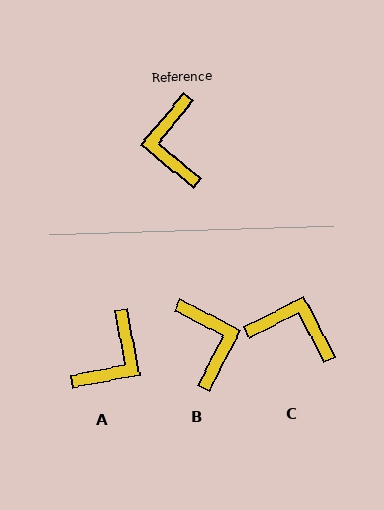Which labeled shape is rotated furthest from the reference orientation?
B, about 168 degrees away.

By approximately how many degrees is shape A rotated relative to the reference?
Approximately 140 degrees counter-clockwise.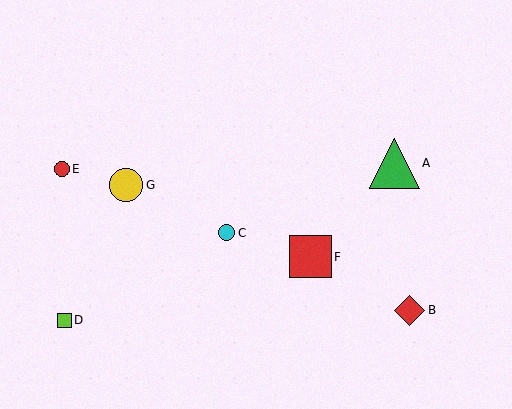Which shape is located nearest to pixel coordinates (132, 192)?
The yellow circle (labeled G) at (126, 185) is nearest to that location.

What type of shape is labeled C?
Shape C is a cyan circle.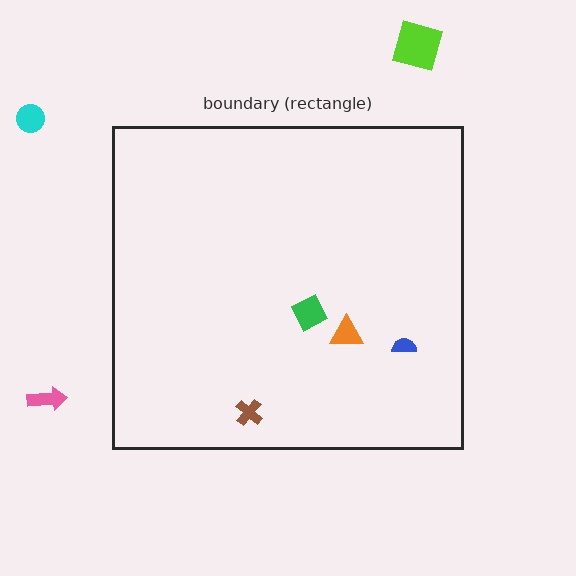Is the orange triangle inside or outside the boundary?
Inside.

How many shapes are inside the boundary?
4 inside, 3 outside.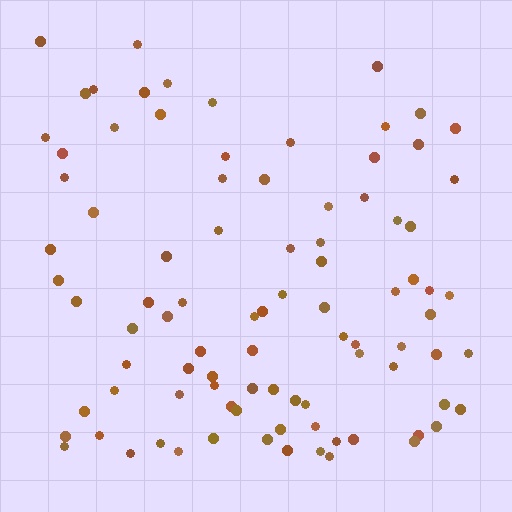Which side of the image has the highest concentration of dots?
The bottom.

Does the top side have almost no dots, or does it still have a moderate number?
Still a moderate number, just noticeably fewer than the bottom.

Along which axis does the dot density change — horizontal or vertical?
Vertical.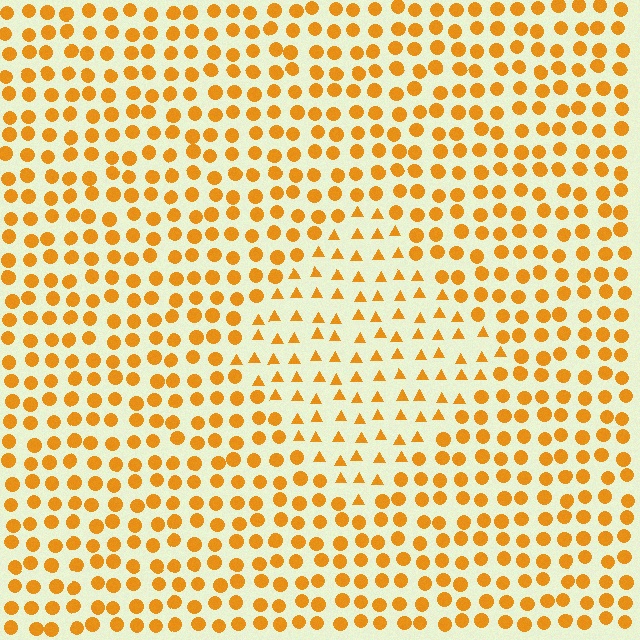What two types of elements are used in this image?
The image uses triangles inside the diamond region and circles outside it.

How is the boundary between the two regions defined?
The boundary is defined by a change in element shape: triangles inside vs. circles outside. All elements share the same color and spacing.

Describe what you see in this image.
The image is filled with small orange elements arranged in a uniform grid. A diamond-shaped region contains triangles, while the surrounding area contains circles. The boundary is defined purely by the change in element shape.